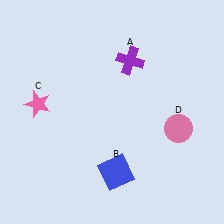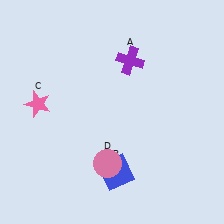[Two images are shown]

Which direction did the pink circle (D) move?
The pink circle (D) moved left.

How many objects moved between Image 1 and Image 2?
1 object moved between the two images.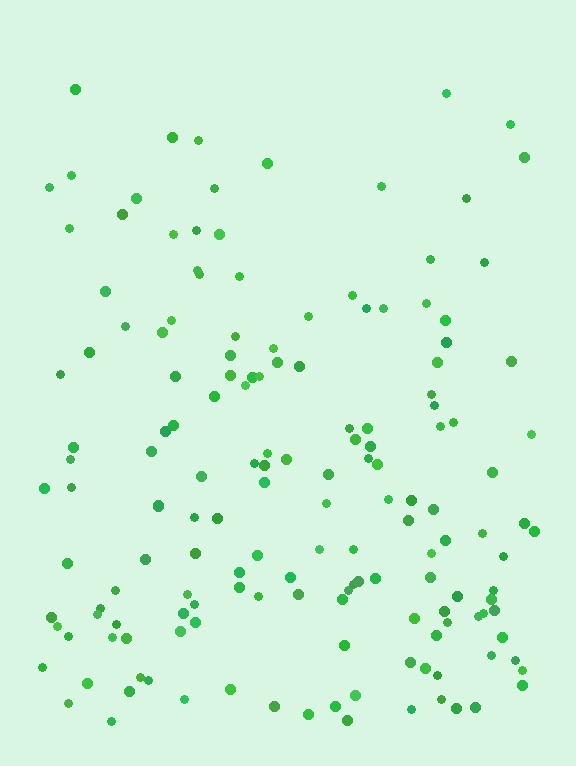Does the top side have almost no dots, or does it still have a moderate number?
Still a moderate number, just noticeably fewer than the bottom.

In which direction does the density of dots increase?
From top to bottom, with the bottom side densest.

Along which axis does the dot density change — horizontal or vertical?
Vertical.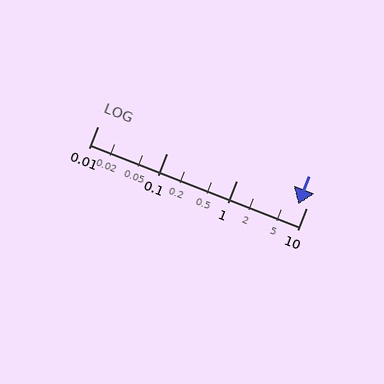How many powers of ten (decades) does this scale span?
The scale spans 3 decades, from 0.01 to 10.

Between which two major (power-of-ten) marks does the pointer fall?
The pointer is between 1 and 10.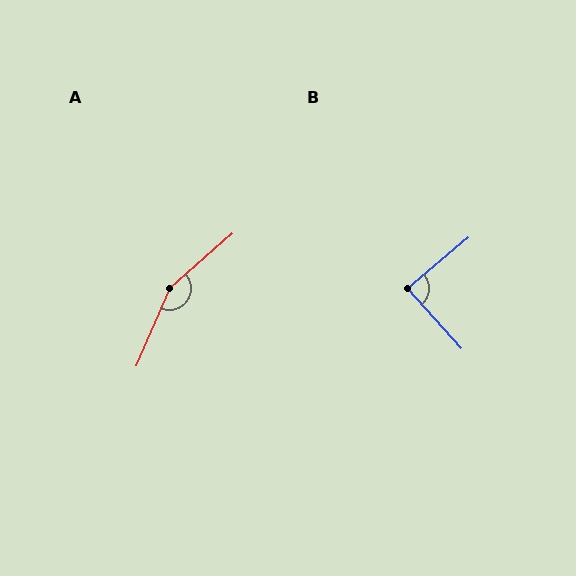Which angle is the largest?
A, at approximately 154 degrees.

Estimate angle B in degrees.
Approximately 88 degrees.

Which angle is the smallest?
B, at approximately 88 degrees.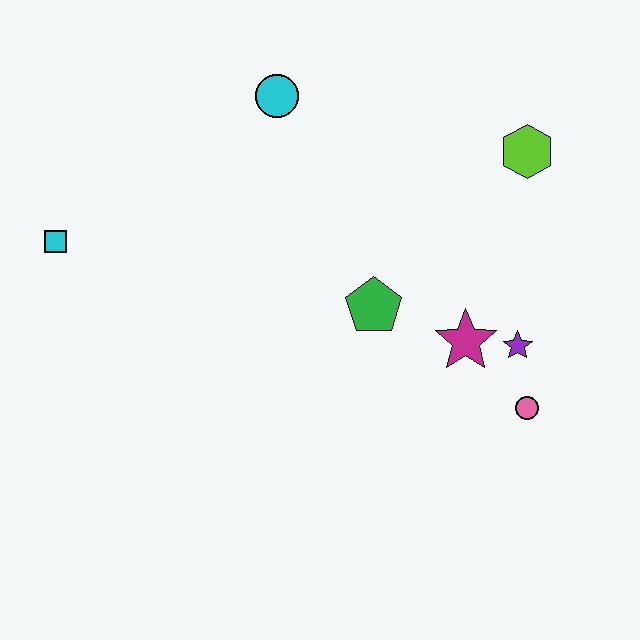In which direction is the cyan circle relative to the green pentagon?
The cyan circle is above the green pentagon.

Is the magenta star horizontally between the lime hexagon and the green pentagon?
Yes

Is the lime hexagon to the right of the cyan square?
Yes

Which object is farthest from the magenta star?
The cyan square is farthest from the magenta star.